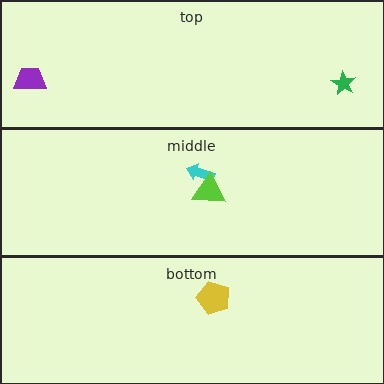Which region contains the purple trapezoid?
The top region.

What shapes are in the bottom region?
The yellow pentagon.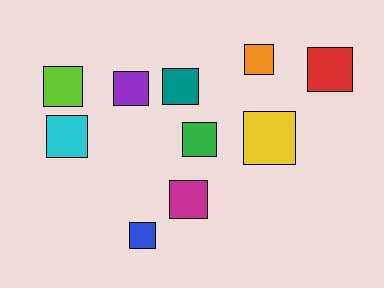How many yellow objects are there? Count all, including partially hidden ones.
There is 1 yellow object.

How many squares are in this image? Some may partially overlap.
There are 10 squares.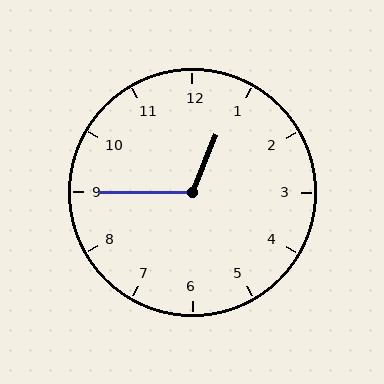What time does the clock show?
12:45.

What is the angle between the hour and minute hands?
Approximately 112 degrees.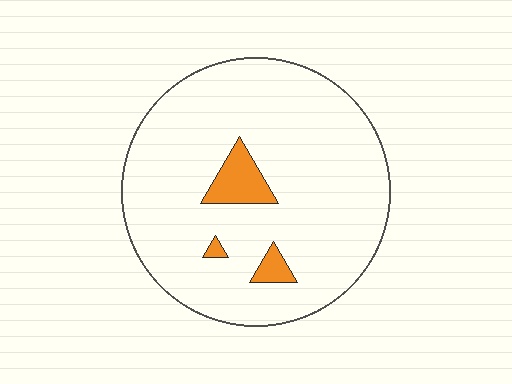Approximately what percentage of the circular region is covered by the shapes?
Approximately 5%.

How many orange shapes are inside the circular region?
3.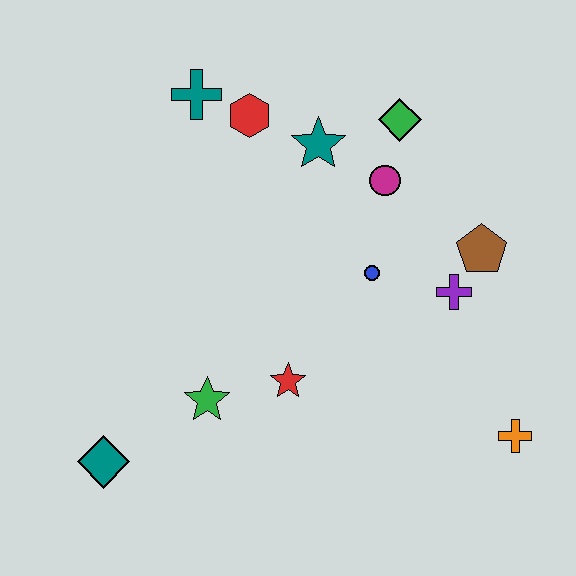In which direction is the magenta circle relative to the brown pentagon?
The magenta circle is to the left of the brown pentagon.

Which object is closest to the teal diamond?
The green star is closest to the teal diamond.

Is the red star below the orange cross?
No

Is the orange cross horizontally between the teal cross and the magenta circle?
No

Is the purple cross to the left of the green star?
No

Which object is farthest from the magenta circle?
The teal diamond is farthest from the magenta circle.